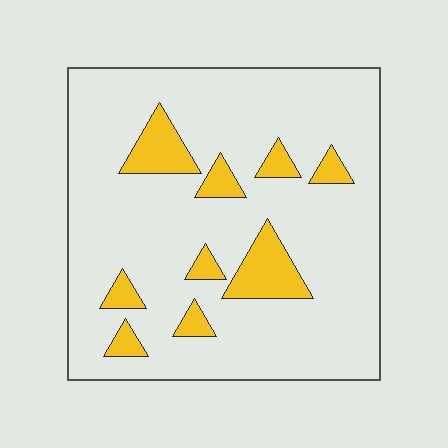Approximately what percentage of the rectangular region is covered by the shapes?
Approximately 15%.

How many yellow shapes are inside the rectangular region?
9.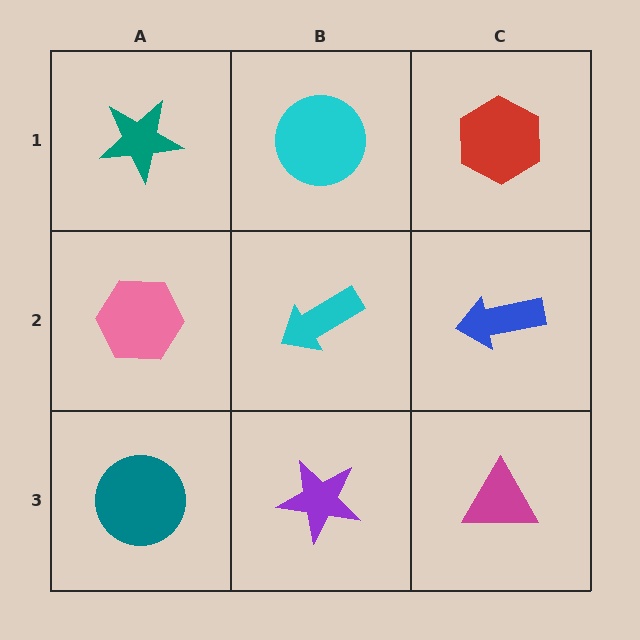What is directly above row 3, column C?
A blue arrow.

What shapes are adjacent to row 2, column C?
A red hexagon (row 1, column C), a magenta triangle (row 3, column C), a cyan arrow (row 2, column B).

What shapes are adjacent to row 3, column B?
A cyan arrow (row 2, column B), a teal circle (row 3, column A), a magenta triangle (row 3, column C).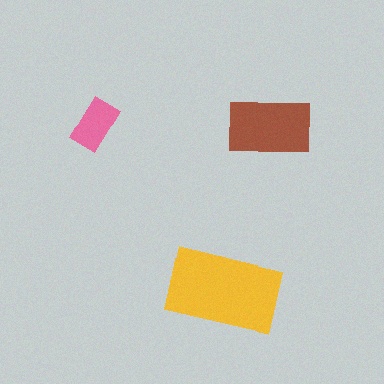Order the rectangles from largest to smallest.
the yellow one, the brown one, the pink one.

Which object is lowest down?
The yellow rectangle is bottommost.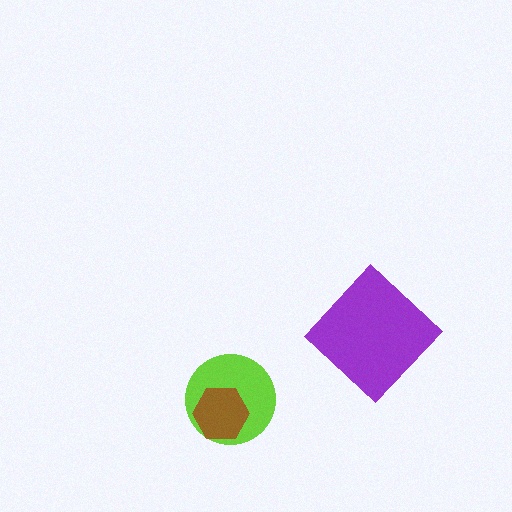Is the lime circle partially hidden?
Yes, it is partially covered by another shape.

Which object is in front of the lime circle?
The brown hexagon is in front of the lime circle.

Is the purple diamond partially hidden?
No, no other shape covers it.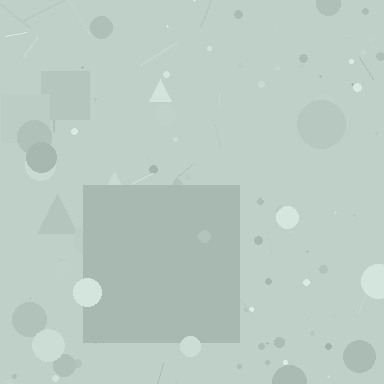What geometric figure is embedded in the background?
A square is embedded in the background.